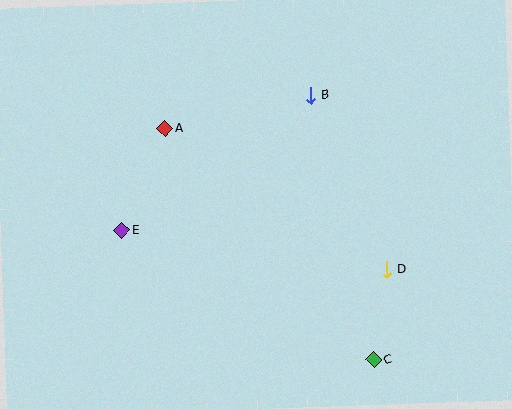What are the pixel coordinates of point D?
Point D is at (387, 270).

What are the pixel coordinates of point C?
Point C is at (374, 360).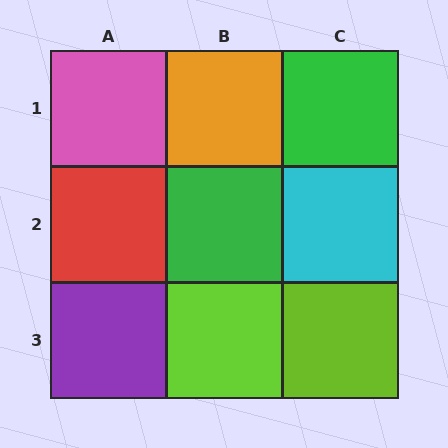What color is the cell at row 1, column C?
Green.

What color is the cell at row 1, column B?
Orange.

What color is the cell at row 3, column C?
Lime.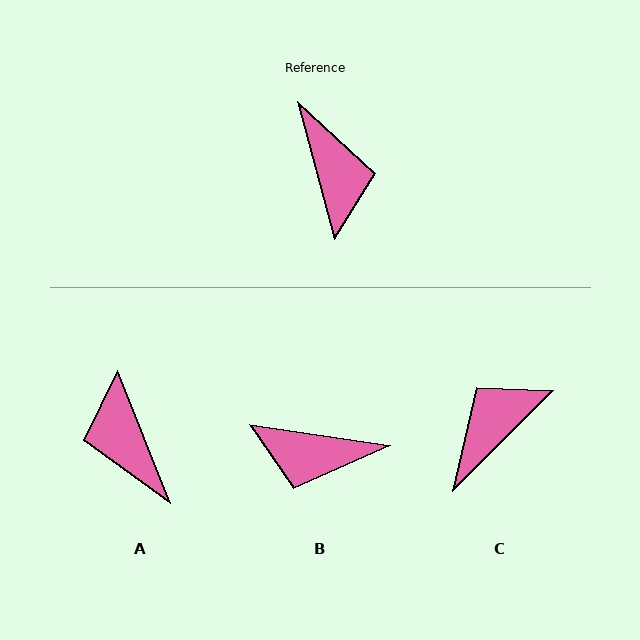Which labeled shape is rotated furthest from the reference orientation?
A, about 173 degrees away.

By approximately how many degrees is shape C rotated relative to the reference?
Approximately 120 degrees counter-clockwise.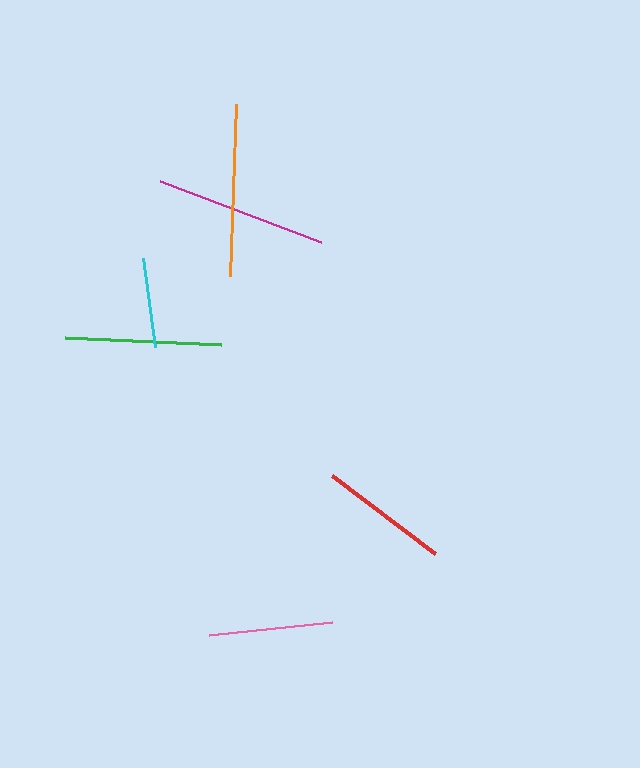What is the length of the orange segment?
The orange segment is approximately 172 pixels long.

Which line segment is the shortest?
The cyan line is the shortest at approximately 90 pixels.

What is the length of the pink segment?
The pink segment is approximately 124 pixels long.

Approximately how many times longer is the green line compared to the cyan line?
The green line is approximately 1.7 times the length of the cyan line.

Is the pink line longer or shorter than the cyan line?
The pink line is longer than the cyan line.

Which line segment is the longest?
The magenta line is the longest at approximately 173 pixels.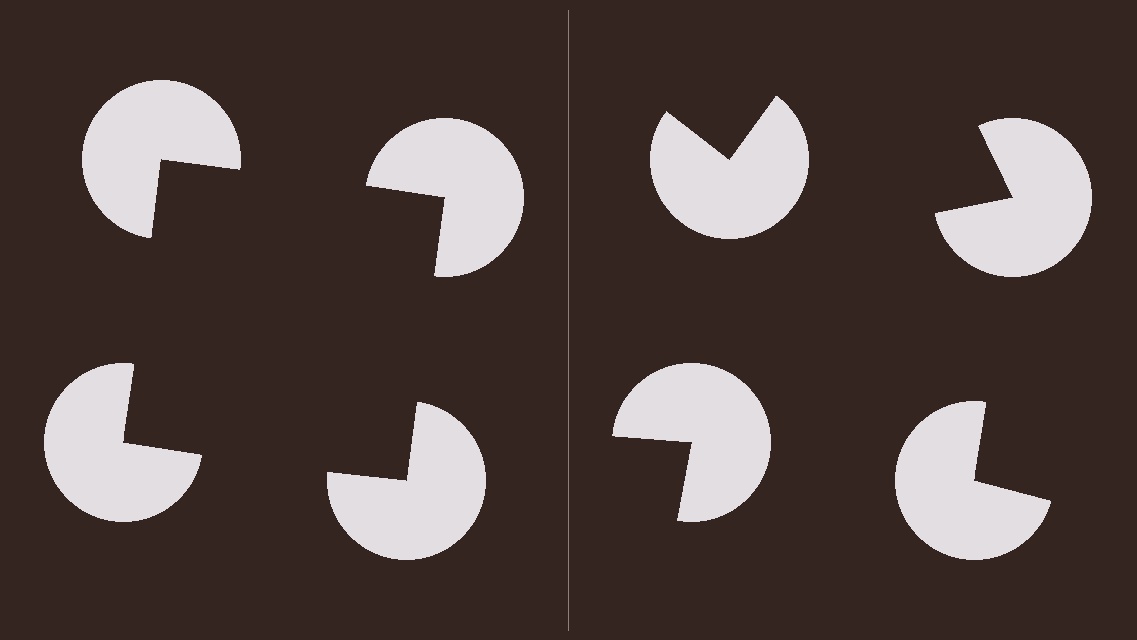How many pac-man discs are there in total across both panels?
8 — 4 on each side.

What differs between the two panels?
The pac-man discs are positioned identically on both sides; only the wedge orientations differ. On the left they align to a square; on the right they are misaligned.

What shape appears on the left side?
An illusory square.